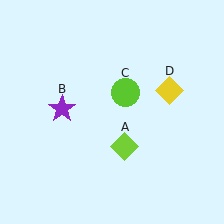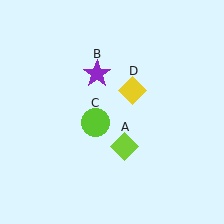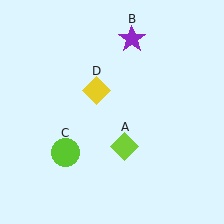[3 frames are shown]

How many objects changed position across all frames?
3 objects changed position: purple star (object B), lime circle (object C), yellow diamond (object D).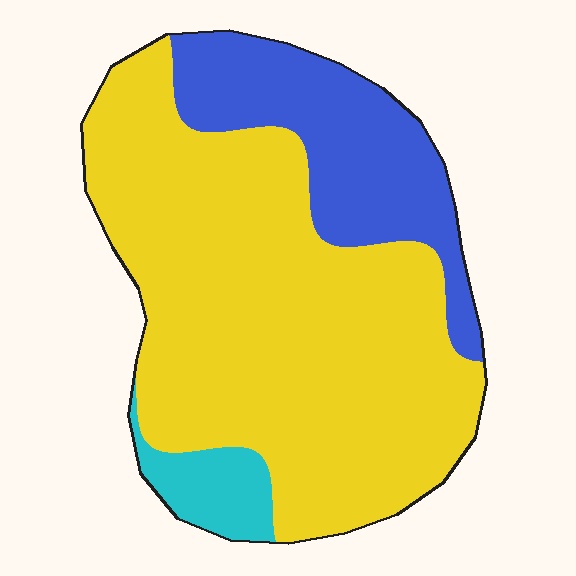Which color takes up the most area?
Yellow, at roughly 70%.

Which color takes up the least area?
Cyan, at roughly 5%.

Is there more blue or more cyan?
Blue.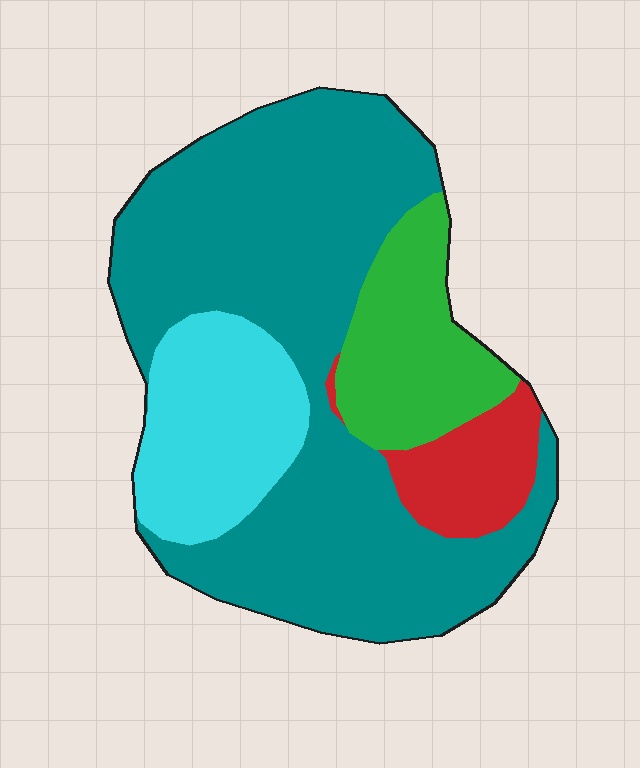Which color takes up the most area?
Teal, at roughly 60%.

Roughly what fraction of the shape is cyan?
Cyan takes up about one sixth (1/6) of the shape.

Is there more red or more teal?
Teal.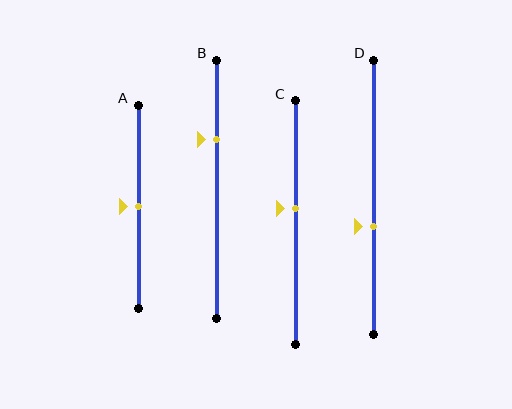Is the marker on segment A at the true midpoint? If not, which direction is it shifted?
Yes, the marker on segment A is at the true midpoint.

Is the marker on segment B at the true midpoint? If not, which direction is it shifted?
No, the marker on segment B is shifted upward by about 19% of the segment length.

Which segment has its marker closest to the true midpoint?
Segment A has its marker closest to the true midpoint.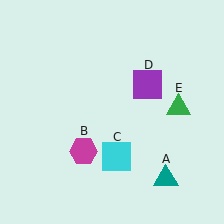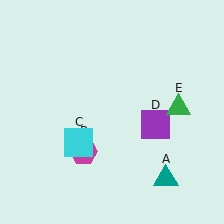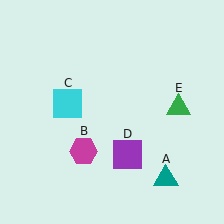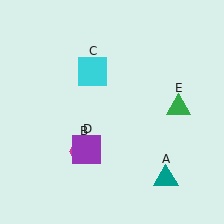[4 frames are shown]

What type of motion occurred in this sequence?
The cyan square (object C), purple square (object D) rotated clockwise around the center of the scene.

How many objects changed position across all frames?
2 objects changed position: cyan square (object C), purple square (object D).